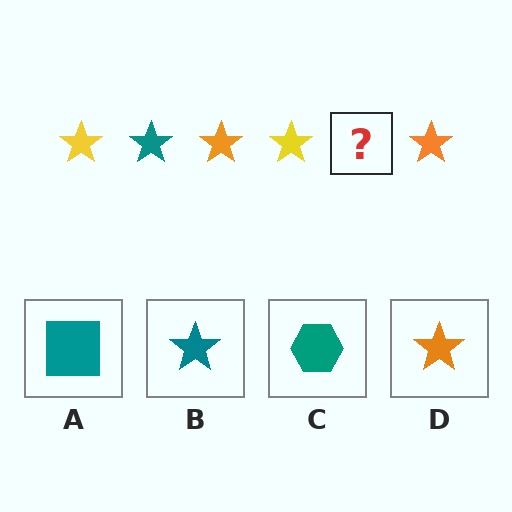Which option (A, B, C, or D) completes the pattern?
B.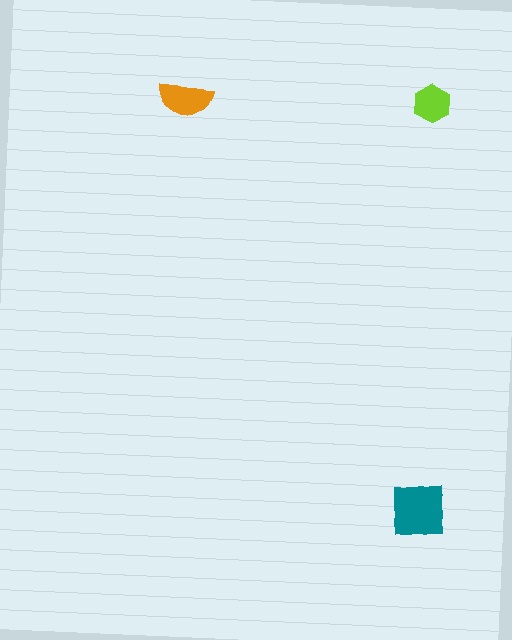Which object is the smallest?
The lime hexagon.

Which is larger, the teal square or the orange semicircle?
The teal square.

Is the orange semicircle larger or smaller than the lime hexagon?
Larger.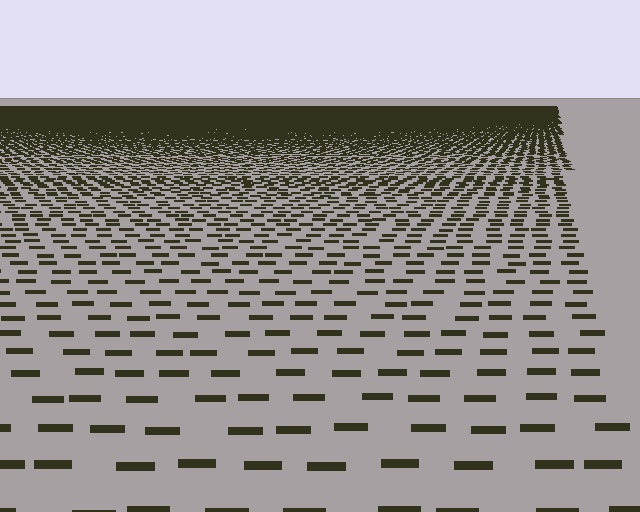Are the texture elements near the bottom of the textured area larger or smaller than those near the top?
Larger. Near the bottom, elements are closer to the viewer and appear at a bigger on-screen size.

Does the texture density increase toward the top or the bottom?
Density increases toward the top.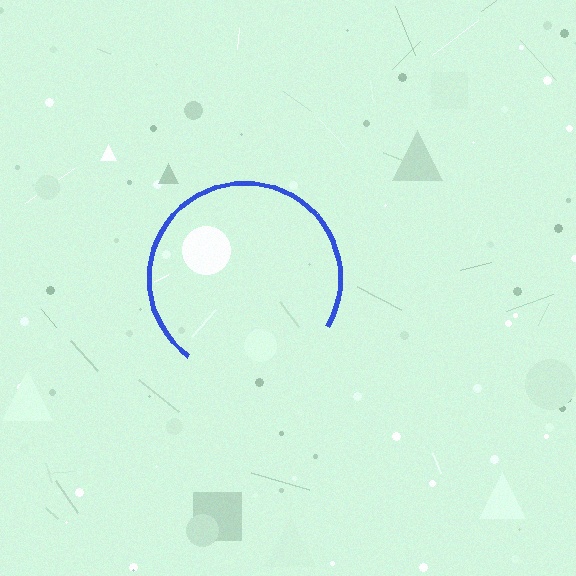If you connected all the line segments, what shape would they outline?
They would outline a circle.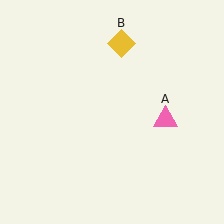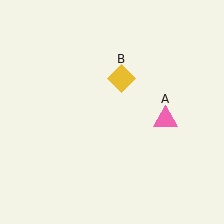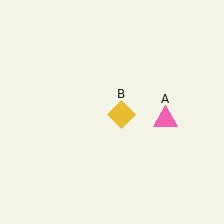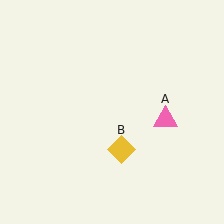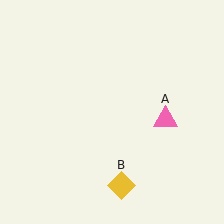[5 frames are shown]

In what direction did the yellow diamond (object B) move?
The yellow diamond (object B) moved down.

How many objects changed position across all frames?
1 object changed position: yellow diamond (object B).